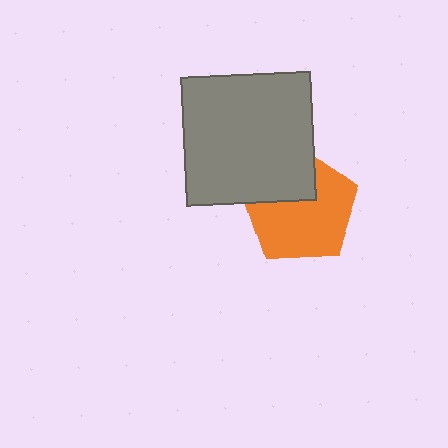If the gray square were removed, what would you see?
You would see the complete orange pentagon.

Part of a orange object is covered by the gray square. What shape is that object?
It is a pentagon.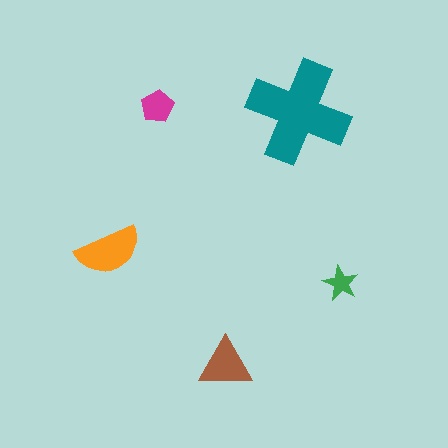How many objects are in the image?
There are 5 objects in the image.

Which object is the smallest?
The green star.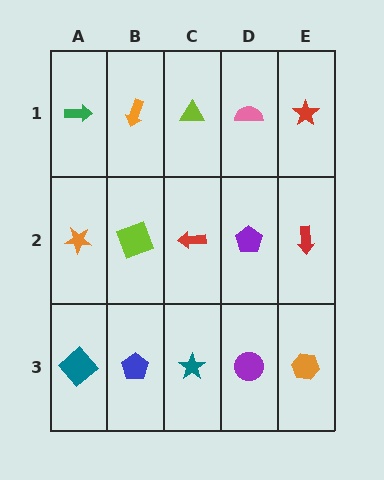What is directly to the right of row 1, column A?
An orange arrow.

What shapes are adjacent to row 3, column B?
A lime square (row 2, column B), a teal diamond (row 3, column A), a teal star (row 3, column C).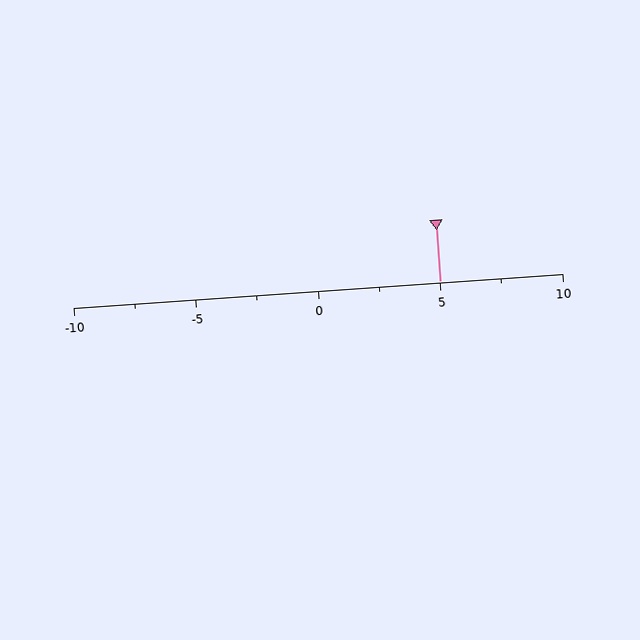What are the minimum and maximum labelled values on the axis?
The axis runs from -10 to 10.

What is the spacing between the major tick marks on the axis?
The major ticks are spaced 5 apart.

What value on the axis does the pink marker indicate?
The marker indicates approximately 5.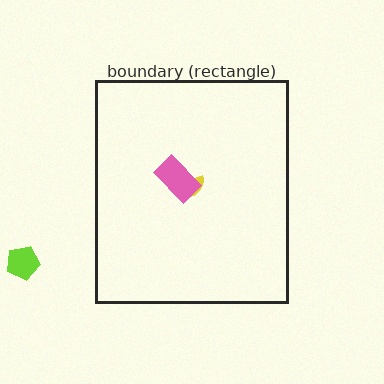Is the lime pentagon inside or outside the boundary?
Outside.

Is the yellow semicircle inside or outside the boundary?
Inside.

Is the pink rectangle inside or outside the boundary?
Inside.